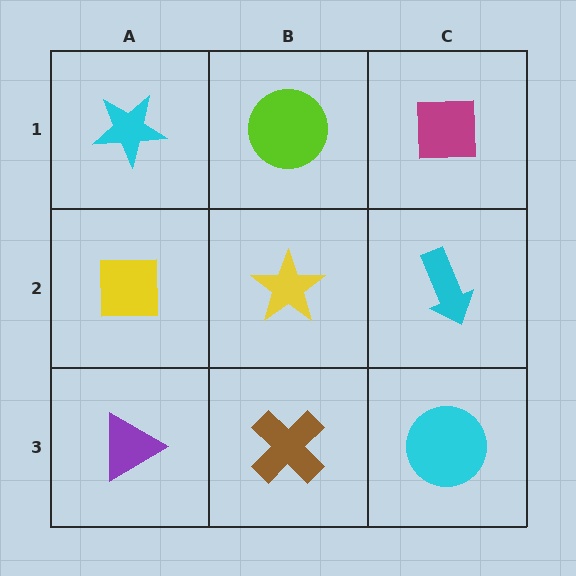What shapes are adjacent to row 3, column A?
A yellow square (row 2, column A), a brown cross (row 3, column B).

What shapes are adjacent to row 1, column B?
A yellow star (row 2, column B), a cyan star (row 1, column A), a magenta square (row 1, column C).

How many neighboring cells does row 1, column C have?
2.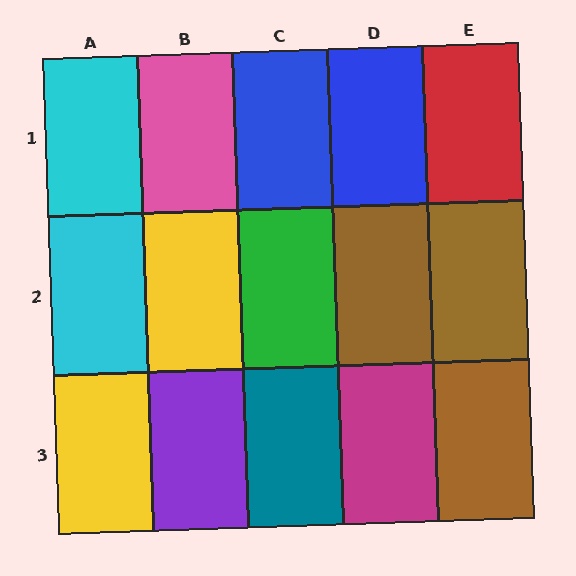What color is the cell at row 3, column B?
Purple.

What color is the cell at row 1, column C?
Blue.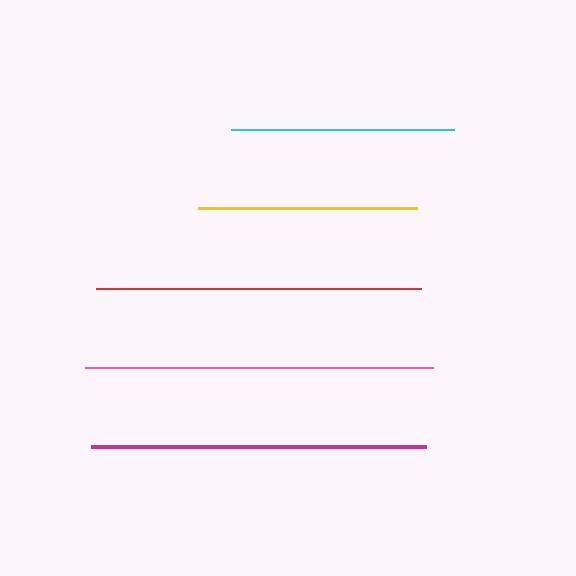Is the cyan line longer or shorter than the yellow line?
The cyan line is longer than the yellow line.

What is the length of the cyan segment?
The cyan segment is approximately 223 pixels long.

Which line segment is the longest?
The pink line is the longest at approximately 347 pixels.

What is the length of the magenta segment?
The magenta segment is approximately 336 pixels long.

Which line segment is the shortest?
The yellow line is the shortest at approximately 219 pixels.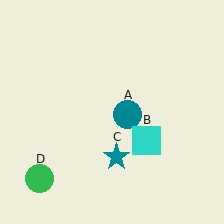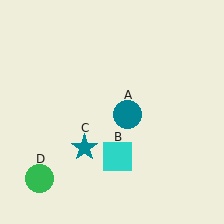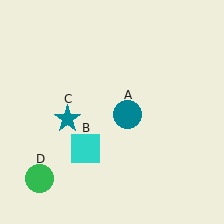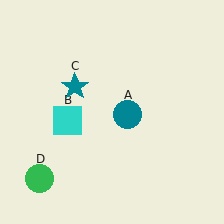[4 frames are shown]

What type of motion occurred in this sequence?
The cyan square (object B), teal star (object C) rotated clockwise around the center of the scene.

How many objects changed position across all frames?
2 objects changed position: cyan square (object B), teal star (object C).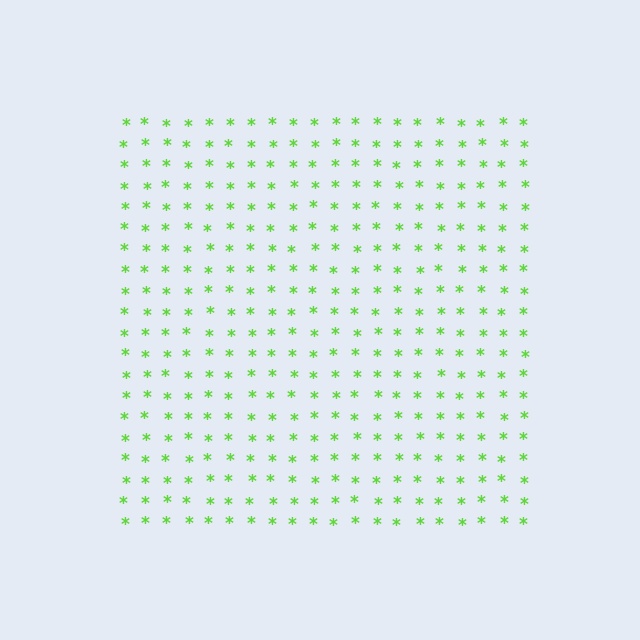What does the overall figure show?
The overall figure shows a square.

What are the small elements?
The small elements are asterisks.